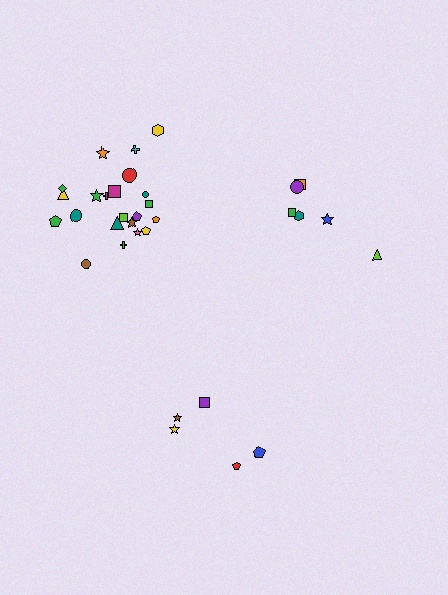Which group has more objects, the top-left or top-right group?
The top-left group.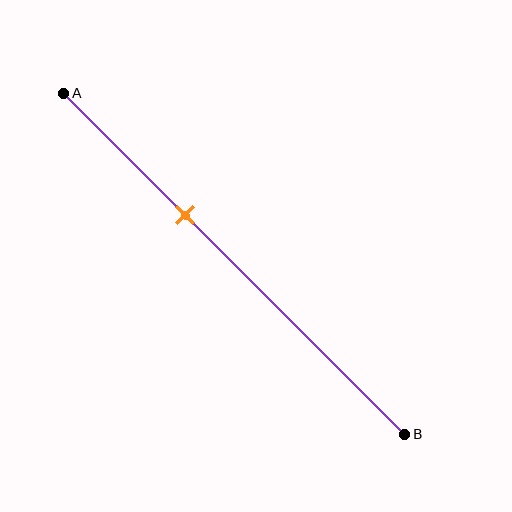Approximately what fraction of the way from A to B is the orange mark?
The orange mark is approximately 35% of the way from A to B.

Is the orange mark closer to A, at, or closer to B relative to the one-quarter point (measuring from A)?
The orange mark is closer to point B than the one-quarter point of segment AB.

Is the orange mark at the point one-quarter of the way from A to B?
No, the mark is at about 35% from A, not at the 25% one-quarter point.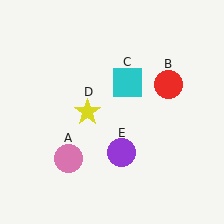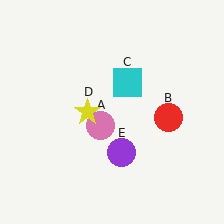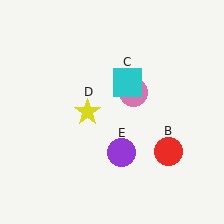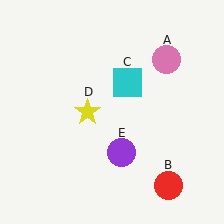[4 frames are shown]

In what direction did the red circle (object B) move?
The red circle (object B) moved down.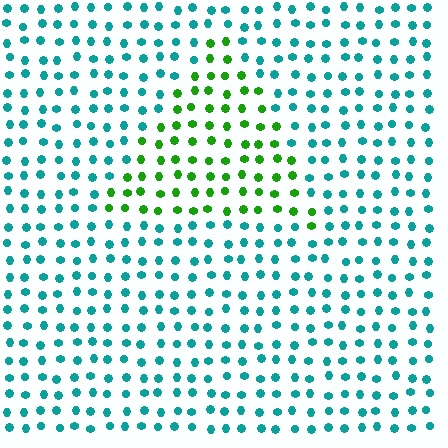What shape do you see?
I see a triangle.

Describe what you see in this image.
The image is filled with small teal elements in a uniform arrangement. A triangle-shaped region is visible where the elements are tinted to a slightly different hue, forming a subtle color boundary.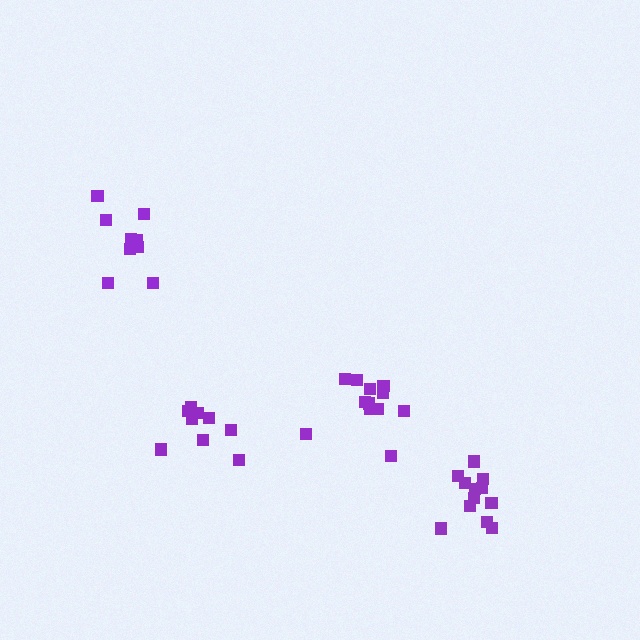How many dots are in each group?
Group 1: 12 dots, Group 2: 9 dots, Group 3: 9 dots, Group 4: 12 dots (42 total).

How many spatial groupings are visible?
There are 4 spatial groupings.